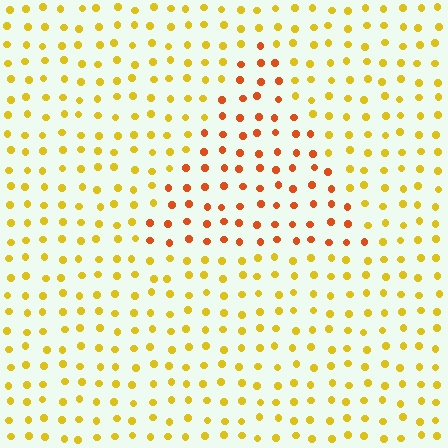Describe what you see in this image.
The image is filled with small yellow elements in a uniform arrangement. A triangle-shaped region is visible where the elements are tinted to a slightly different hue, forming a subtle color boundary.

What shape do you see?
I see a triangle.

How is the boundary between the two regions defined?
The boundary is defined purely by a slight shift in hue (about 36 degrees). Spacing, size, and orientation are identical on both sides.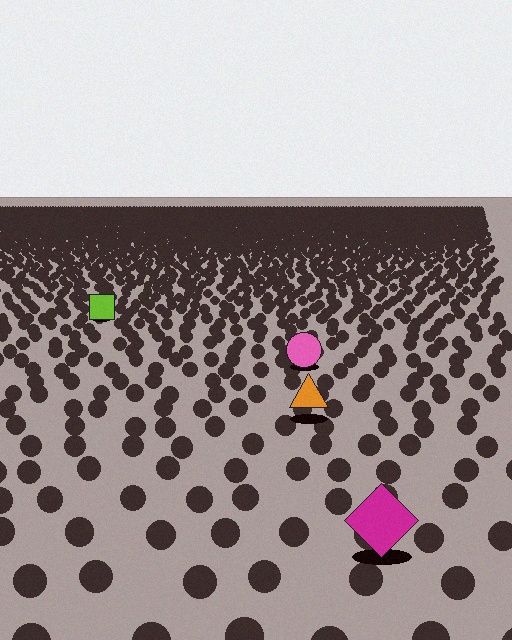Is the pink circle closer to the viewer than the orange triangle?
No. The orange triangle is closer — you can tell from the texture gradient: the ground texture is coarser near it.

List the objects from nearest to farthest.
From nearest to farthest: the magenta diamond, the orange triangle, the pink circle, the lime square.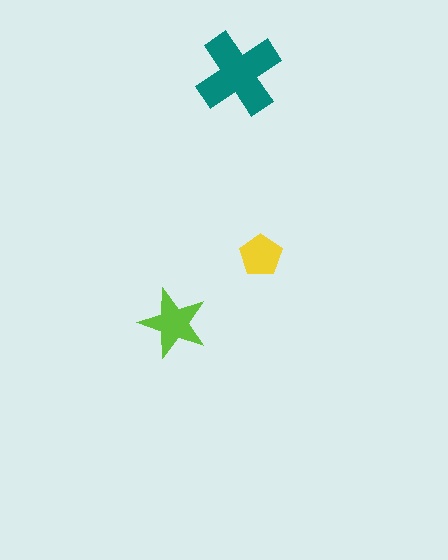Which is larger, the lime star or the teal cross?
The teal cross.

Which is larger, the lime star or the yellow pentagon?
The lime star.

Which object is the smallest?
The yellow pentagon.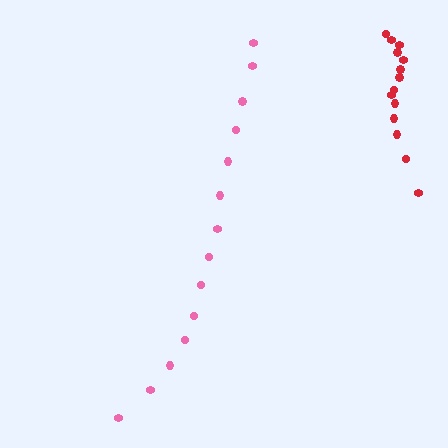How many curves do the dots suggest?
There are 2 distinct paths.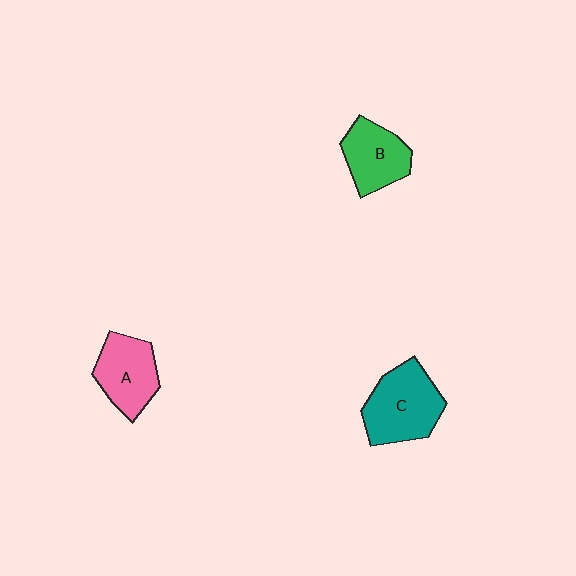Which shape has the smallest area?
Shape B (green).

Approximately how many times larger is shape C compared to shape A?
Approximately 1.2 times.